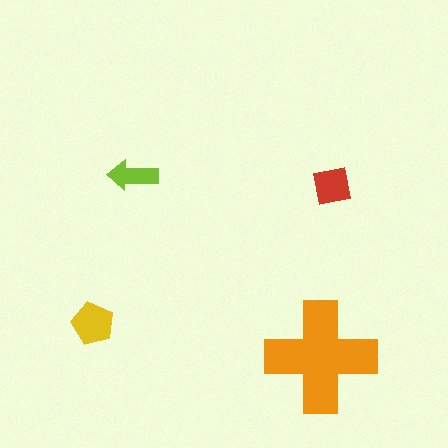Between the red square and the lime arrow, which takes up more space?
The red square.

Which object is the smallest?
The lime arrow.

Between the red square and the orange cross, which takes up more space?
The orange cross.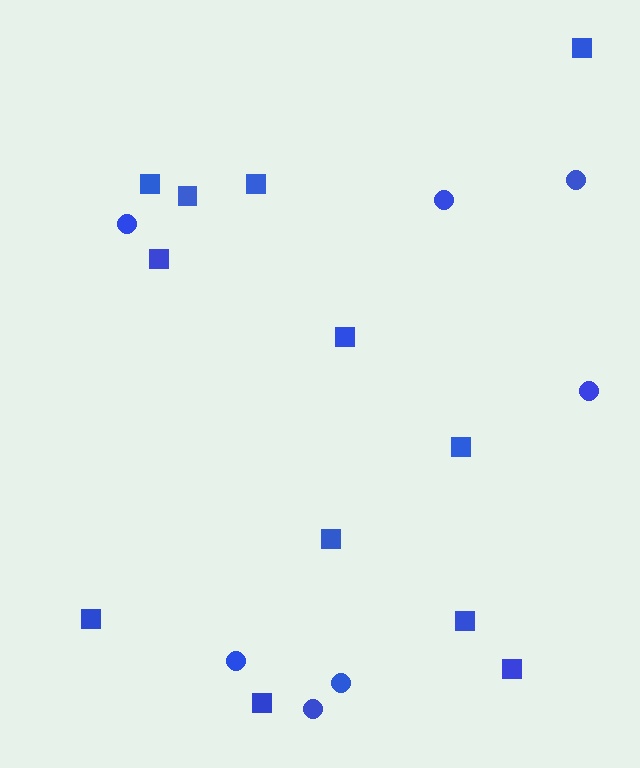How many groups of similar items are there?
There are 2 groups: one group of squares (12) and one group of circles (7).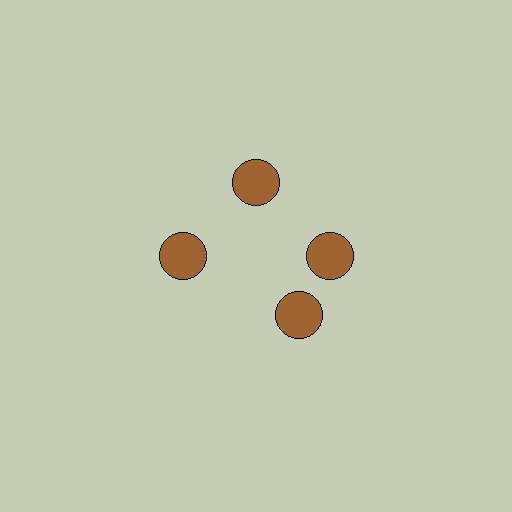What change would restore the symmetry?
The symmetry would be restored by rotating it back into even spacing with its neighbors so that all 4 circles sit at equal angles and equal distance from the center.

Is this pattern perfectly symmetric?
No. The 4 brown circles are arranged in a ring, but one element near the 6 o'clock position is rotated out of alignment along the ring, breaking the 4-fold rotational symmetry.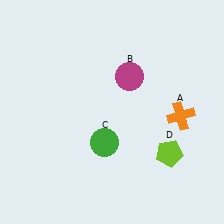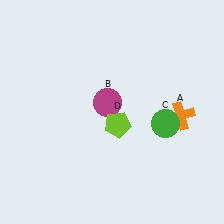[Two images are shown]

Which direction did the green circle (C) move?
The green circle (C) moved right.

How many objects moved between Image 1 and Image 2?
3 objects moved between the two images.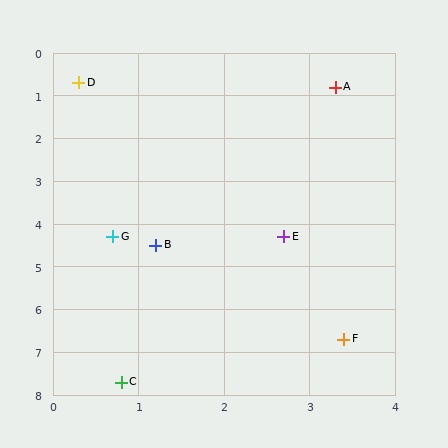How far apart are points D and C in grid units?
Points D and C are about 7.0 grid units apart.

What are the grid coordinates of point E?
Point E is at approximately (2.7, 4.3).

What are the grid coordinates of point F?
Point F is at approximately (3.4, 6.7).